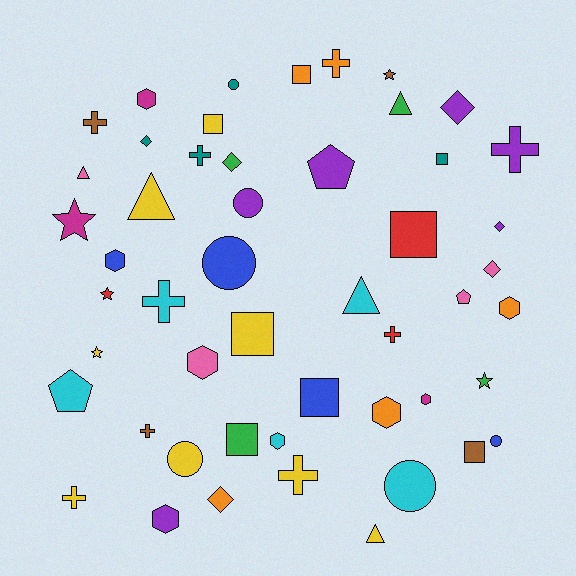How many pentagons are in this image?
There are 3 pentagons.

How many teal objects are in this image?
There are 4 teal objects.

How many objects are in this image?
There are 50 objects.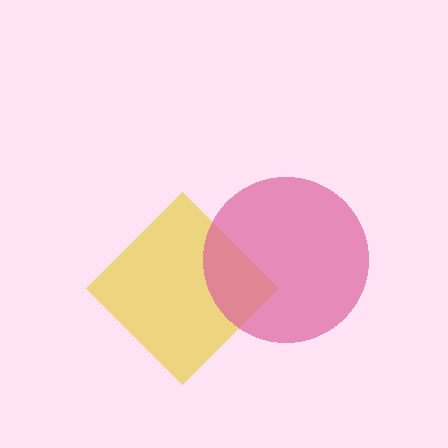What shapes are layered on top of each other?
The layered shapes are: a yellow diamond, a pink circle.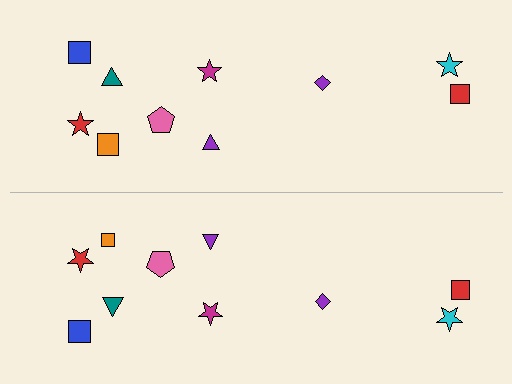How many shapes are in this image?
There are 20 shapes in this image.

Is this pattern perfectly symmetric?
No, the pattern is not perfectly symmetric. The orange square on the bottom side has a different size than its mirror counterpart.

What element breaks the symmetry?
The orange square on the bottom side has a different size than its mirror counterpart.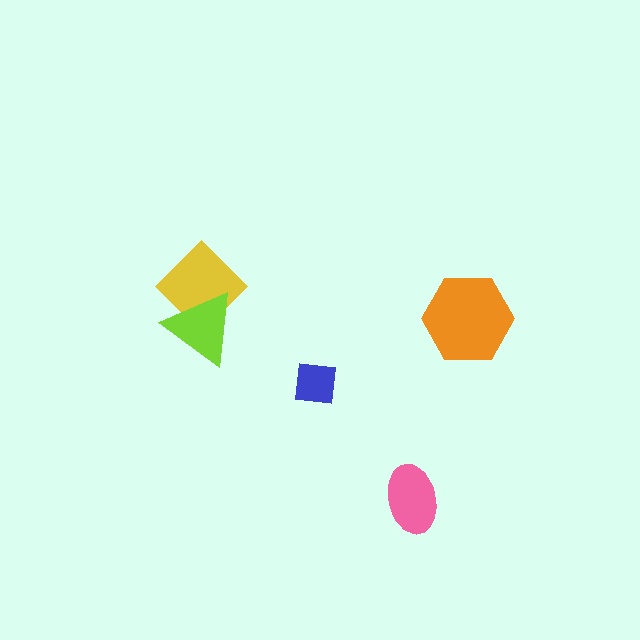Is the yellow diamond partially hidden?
Yes, it is partially covered by another shape.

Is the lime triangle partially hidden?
No, no other shape covers it.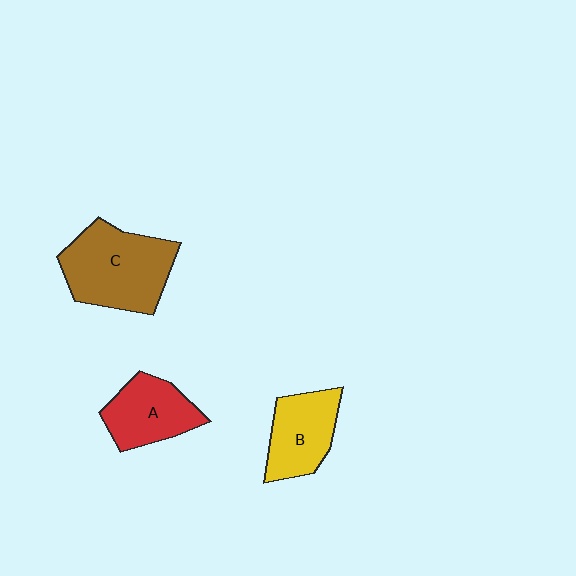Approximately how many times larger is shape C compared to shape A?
Approximately 1.5 times.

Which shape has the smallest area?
Shape B (yellow).